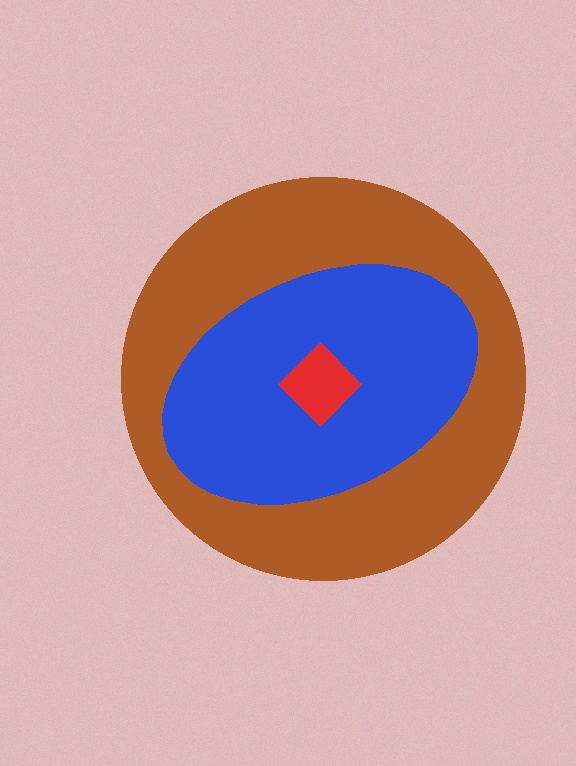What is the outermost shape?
The brown circle.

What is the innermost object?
The red diamond.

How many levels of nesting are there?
3.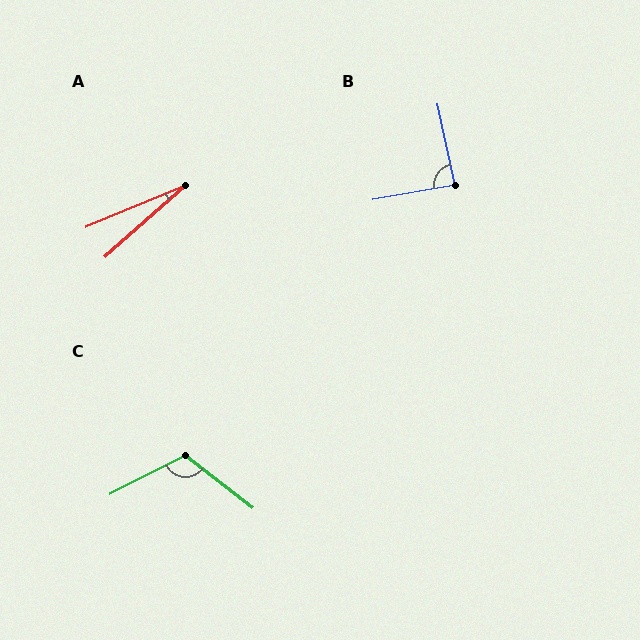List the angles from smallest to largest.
A (19°), B (88°), C (116°).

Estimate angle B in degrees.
Approximately 88 degrees.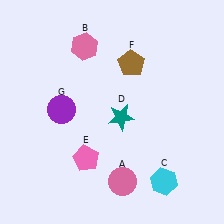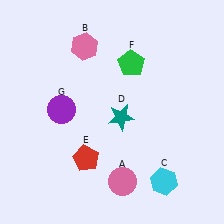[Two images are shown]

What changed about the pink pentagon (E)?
In Image 1, E is pink. In Image 2, it changed to red.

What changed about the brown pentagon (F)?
In Image 1, F is brown. In Image 2, it changed to green.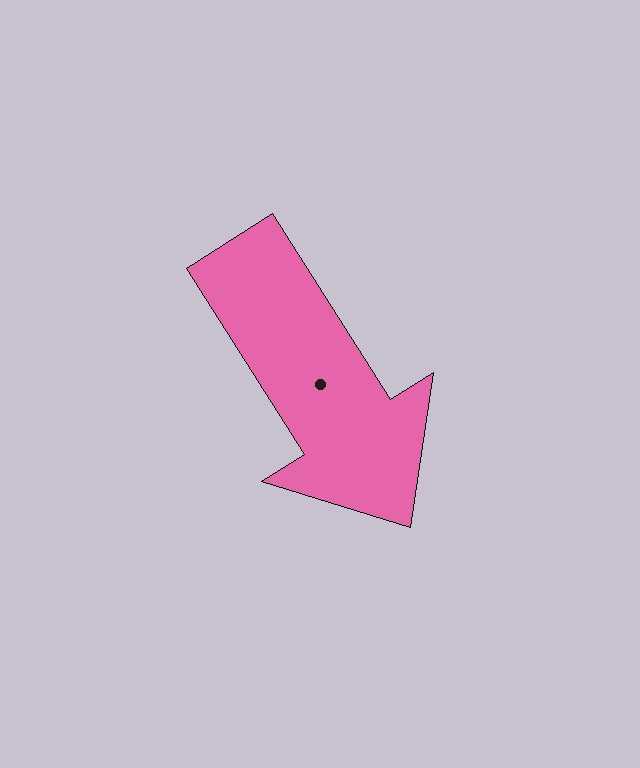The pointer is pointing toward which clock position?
Roughly 5 o'clock.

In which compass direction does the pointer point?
Southeast.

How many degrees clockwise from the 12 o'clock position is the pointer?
Approximately 148 degrees.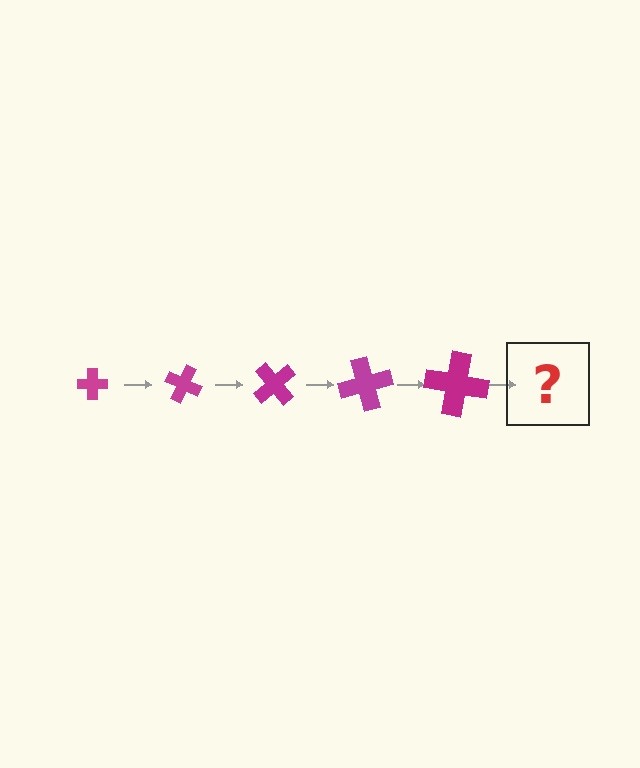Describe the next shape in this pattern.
It should be a cross, larger than the previous one and rotated 125 degrees from the start.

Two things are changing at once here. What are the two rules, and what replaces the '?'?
The two rules are that the cross grows larger each step and it rotates 25 degrees each step. The '?' should be a cross, larger than the previous one and rotated 125 degrees from the start.